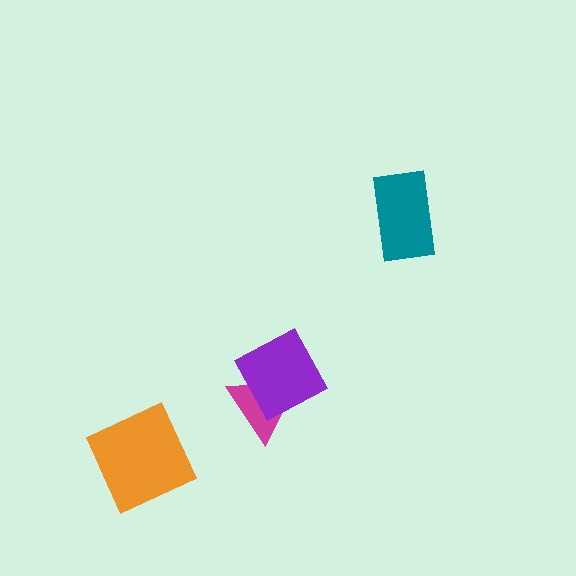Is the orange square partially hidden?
No, no other shape covers it.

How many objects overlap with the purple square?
1 object overlaps with the purple square.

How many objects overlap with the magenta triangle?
1 object overlaps with the magenta triangle.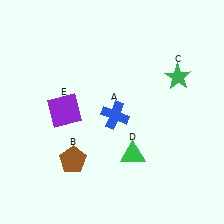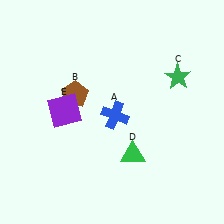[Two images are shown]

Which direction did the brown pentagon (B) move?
The brown pentagon (B) moved up.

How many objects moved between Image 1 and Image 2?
1 object moved between the two images.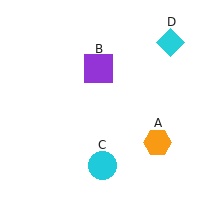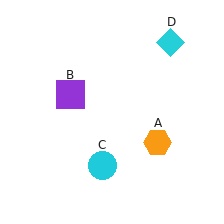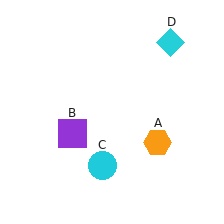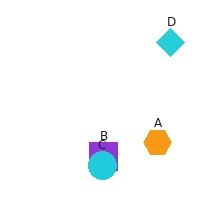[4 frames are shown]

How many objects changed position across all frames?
1 object changed position: purple square (object B).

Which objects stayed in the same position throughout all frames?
Orange hexagon (object A) and cyan circle (object C) and cyan diamond (object D) remained stationary.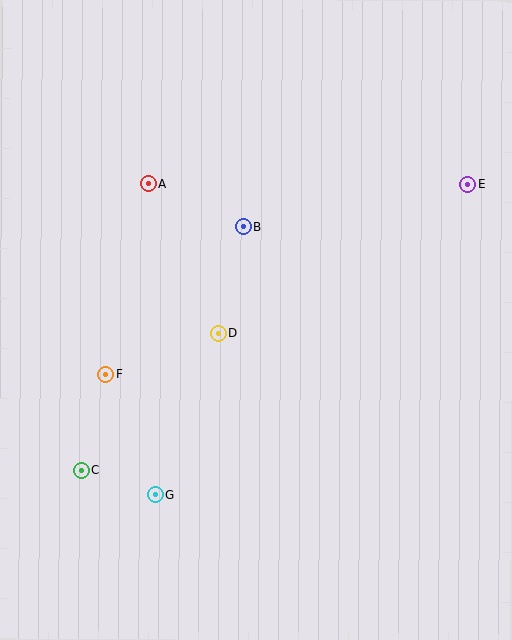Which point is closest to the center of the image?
Point D at (218, 333) is closest to the center.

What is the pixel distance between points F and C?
The distance between F and C is 98 pixels.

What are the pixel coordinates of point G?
Point G is at (155, 495).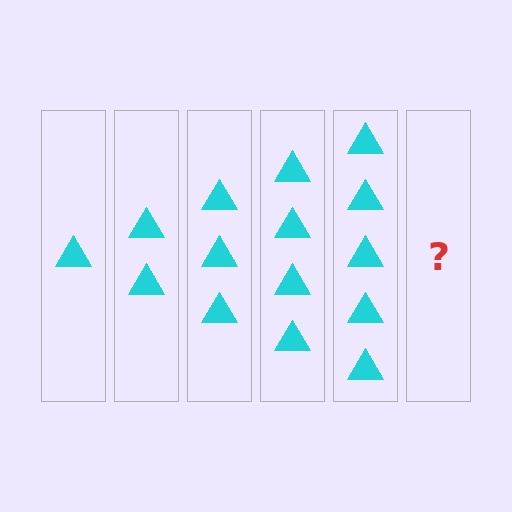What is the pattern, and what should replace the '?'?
The pattern is that each step adds one more triangle. The '?' should be 6 triangles.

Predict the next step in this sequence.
The next step is 6 triangles.